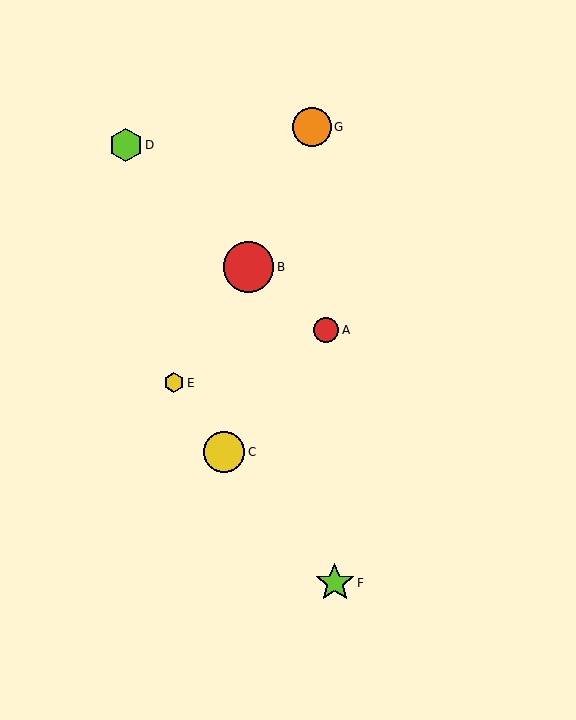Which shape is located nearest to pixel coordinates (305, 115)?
The orange circle (labeled G) at (312, 127) is nearest to that location.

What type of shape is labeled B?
Shape B is a red circle.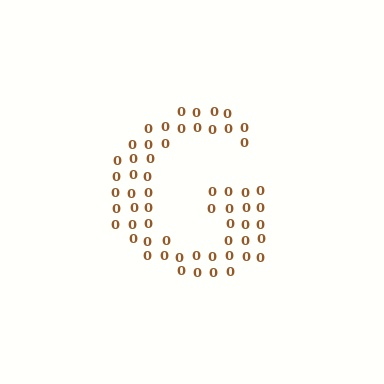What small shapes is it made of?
It is made of small digit 0's.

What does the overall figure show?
The overall figure shows the letter G.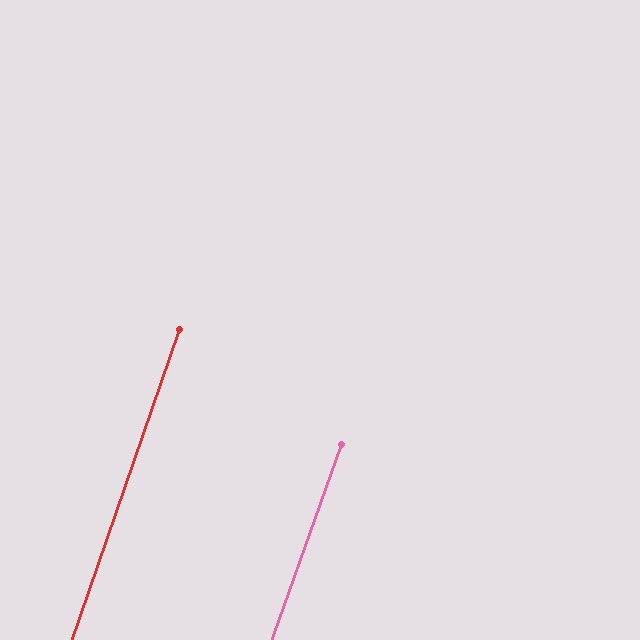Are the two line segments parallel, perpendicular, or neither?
Parallel — their directions differ by only 0.5°.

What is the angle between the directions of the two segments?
Approximately 1 degree.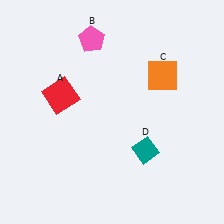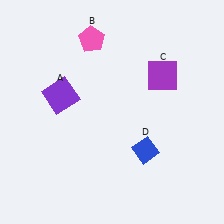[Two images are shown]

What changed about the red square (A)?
In Image 1, A is red. In Image 2, it changed to purple.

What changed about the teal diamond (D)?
In Image 1, D is teal. In Image 2, it changed to blue.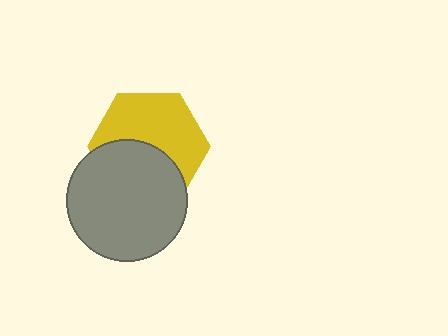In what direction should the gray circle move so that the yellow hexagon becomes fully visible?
The gray circle should move down. That is the shortest direction to clear the overlap and leave the yellow hexagon fully visible.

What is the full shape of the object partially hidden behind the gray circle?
The partially hidden object is a yellow hexagon.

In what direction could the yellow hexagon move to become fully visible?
The yellow hexagon could move up. That would shift it out from behind the gray circle entirely.